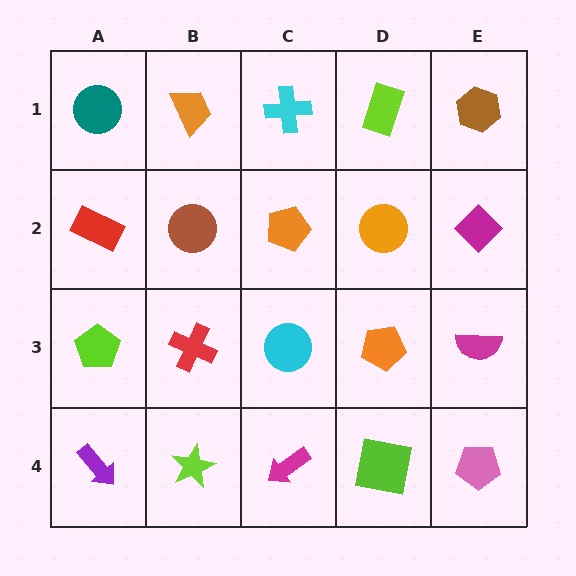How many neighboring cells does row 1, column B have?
3.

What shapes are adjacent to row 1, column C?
An orange pentagon (row 2, column C), an orange trapezoid (row 1, column B), a lime rectangle (row 1, column D).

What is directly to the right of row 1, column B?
A cyan cross.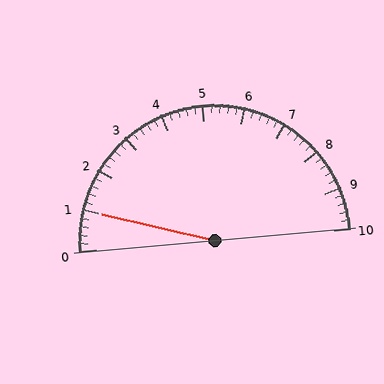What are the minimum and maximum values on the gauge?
The gauge ranges from 0 to 10.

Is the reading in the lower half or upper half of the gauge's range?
The reading is in the lower half of the range (0 to 10).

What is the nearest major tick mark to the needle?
The nearest major tick mark is 1.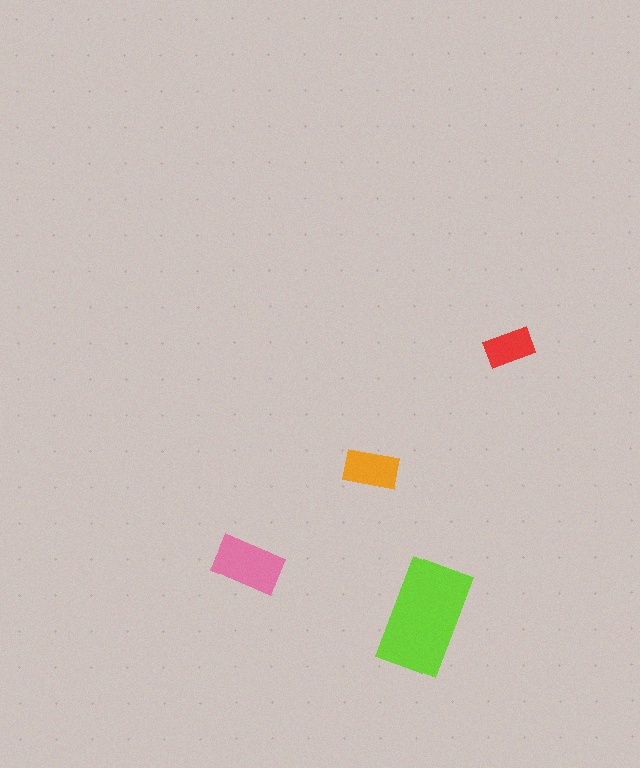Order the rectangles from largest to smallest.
the lime one, the pink one, the orange one, the red one.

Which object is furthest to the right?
The red rectangle is rightmost.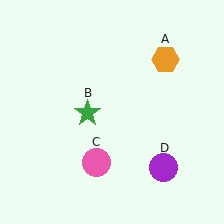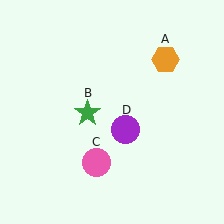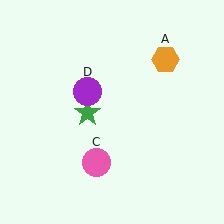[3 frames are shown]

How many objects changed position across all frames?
1 object changed position: purple circle (object D).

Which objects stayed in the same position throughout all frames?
Orange hexagon (object A) and green star (object B) and pink circle (object C) remained stationary.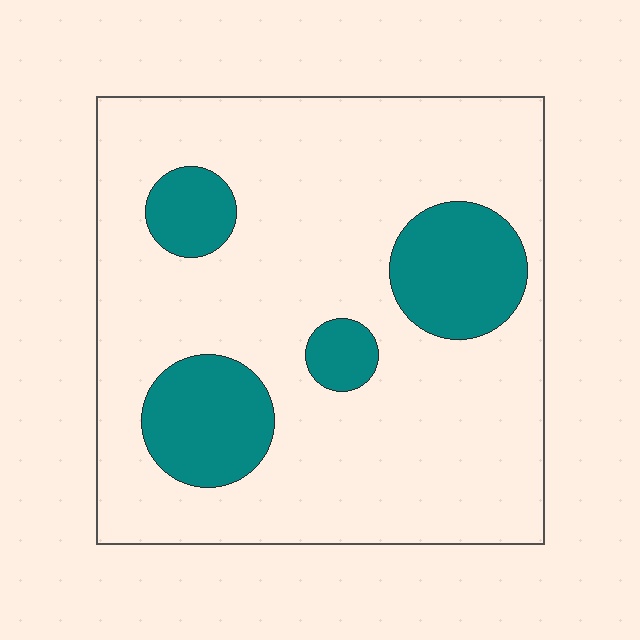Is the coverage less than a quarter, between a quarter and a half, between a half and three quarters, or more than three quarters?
Less than a quarter.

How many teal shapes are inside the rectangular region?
4.